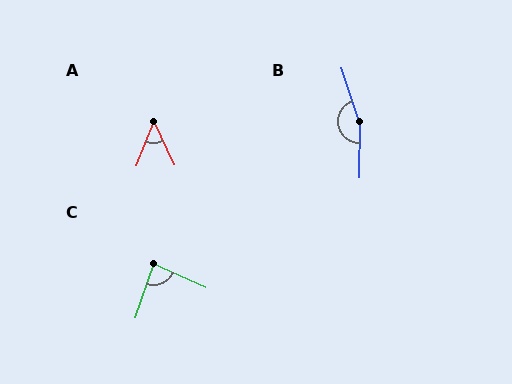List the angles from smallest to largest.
A (46°), C (84°), B (161°).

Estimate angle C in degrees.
Approximately 84 degrees.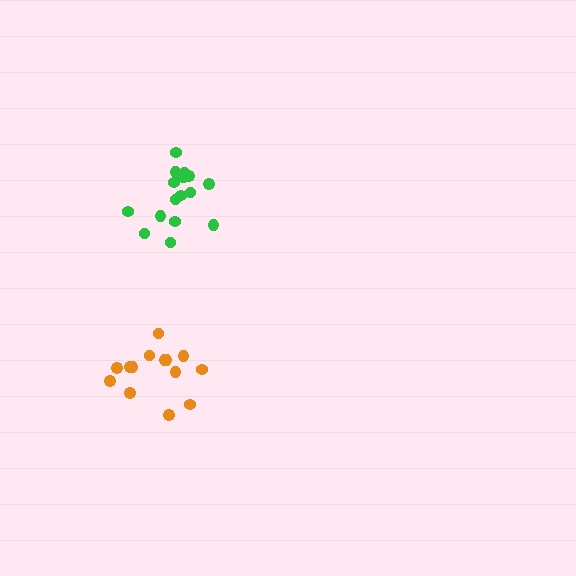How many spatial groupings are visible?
There are 2 spatial groupings.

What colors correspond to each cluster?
The clusters are colored: green, orange.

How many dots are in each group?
Group 1: 16 dots, Group 2: 14 dots (30 total).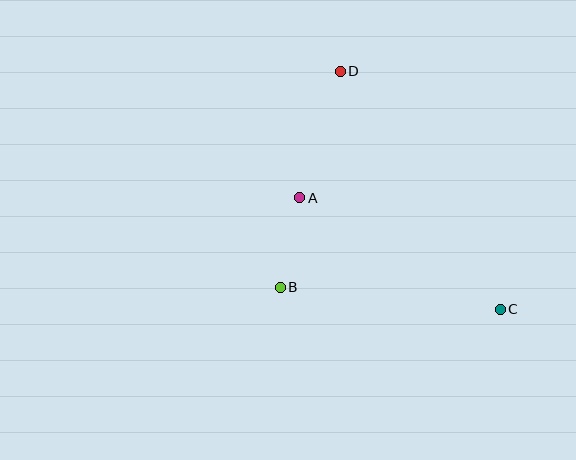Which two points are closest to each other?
Points A and B are closest to each other.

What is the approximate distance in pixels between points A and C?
The distance between A and C is approximately 229 pixels.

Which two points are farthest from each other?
Points C and D are farthest from each other.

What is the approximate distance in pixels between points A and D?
The distance between A and D is approximately 133 pixels.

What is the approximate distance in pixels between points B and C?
The distance between B and C is approximately 221 pixels.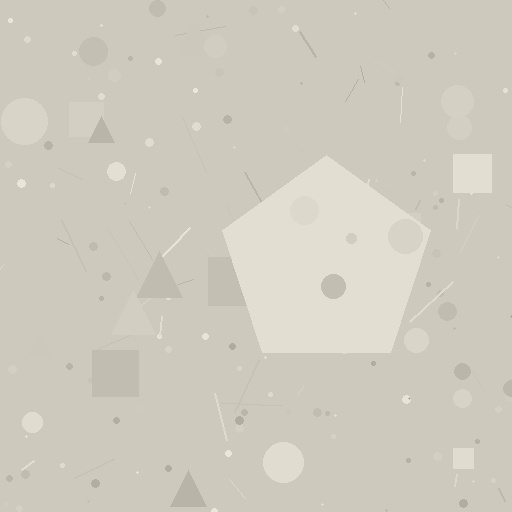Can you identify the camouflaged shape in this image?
The camouflaged shape is a pentagon.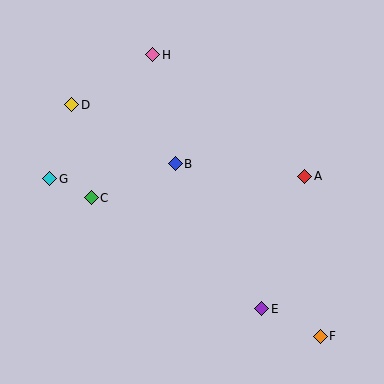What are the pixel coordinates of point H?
Point H is at (153, 55).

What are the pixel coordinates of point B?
Point B is at (175, 164).